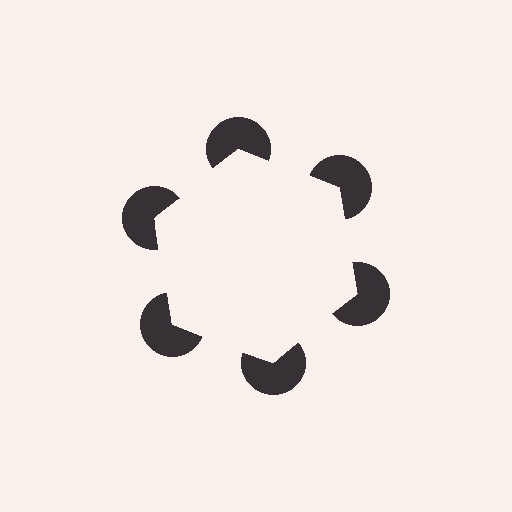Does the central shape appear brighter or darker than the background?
It typically appears slightly brighter than the background, even though no actual brightness change is drawn.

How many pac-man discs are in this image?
There are 6 — one at each vertex of the illusory hexagon.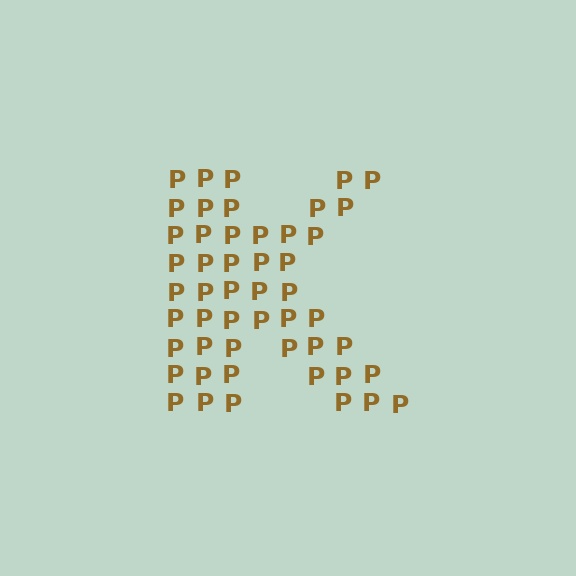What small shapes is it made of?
It is made of small letter P's.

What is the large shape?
The large shape is the letter K.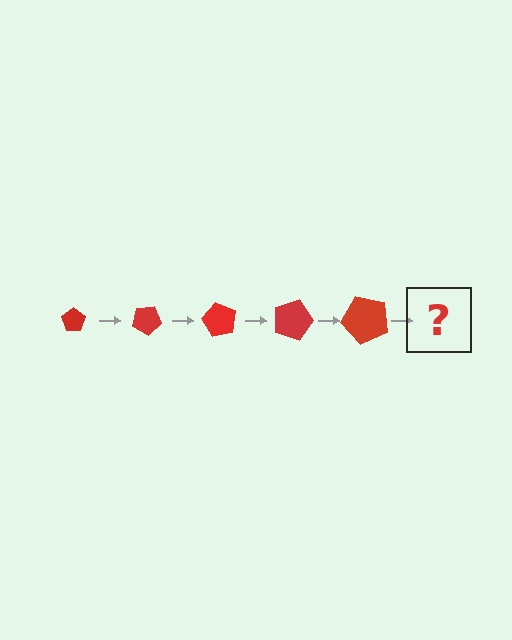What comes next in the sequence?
The next element should be a pentagon, larger than the previous one and rotated 150 degrees from the start.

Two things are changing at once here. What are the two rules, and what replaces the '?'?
The two rules are that the pentagon grows larger each step and it rotates 30 degrees each step. The '?' should be a pentagon, larger than the previous one and rotated 150 degrees from the start.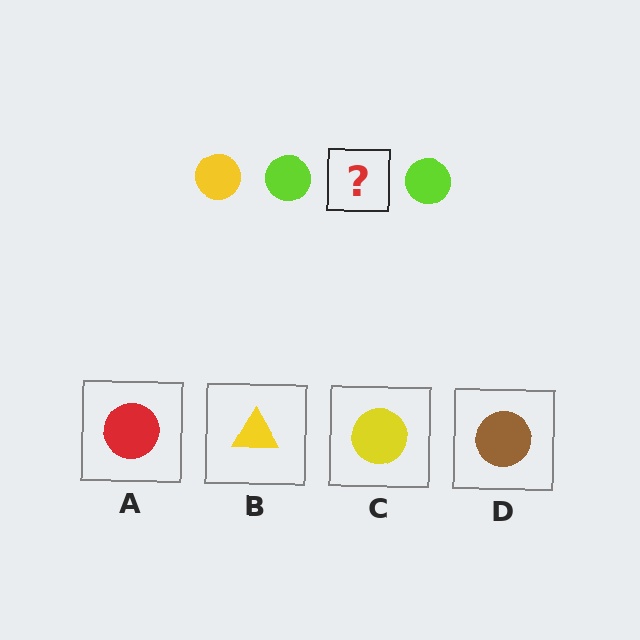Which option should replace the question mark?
Option C.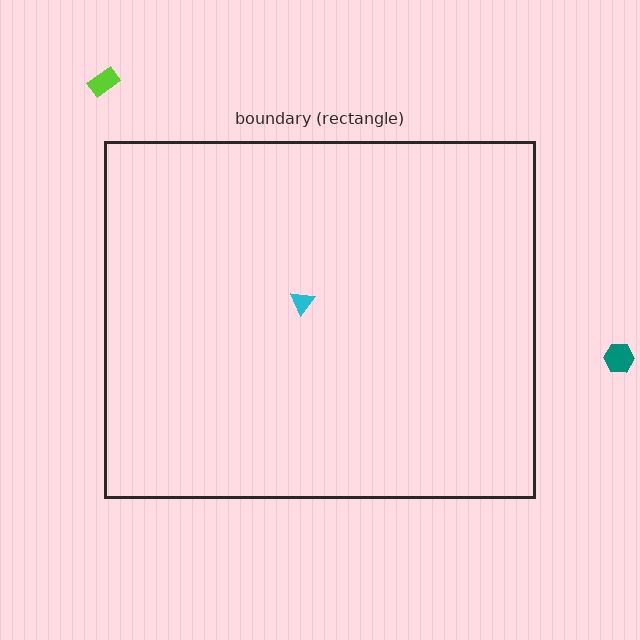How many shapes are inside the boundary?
1 inside, 2 outside.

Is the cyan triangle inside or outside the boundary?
Inside.